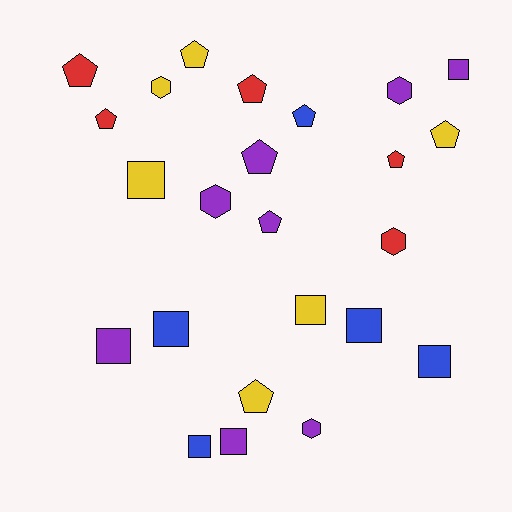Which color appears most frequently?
Purple, with 8 objects.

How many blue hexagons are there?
There are no blue hexagons.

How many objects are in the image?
There are 24 objects.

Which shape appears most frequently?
Pentagon, with 10 objects.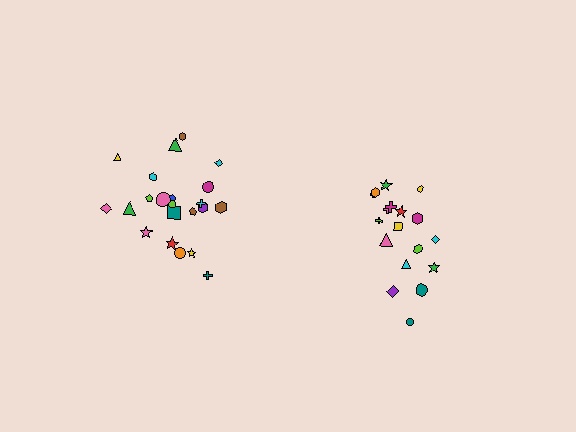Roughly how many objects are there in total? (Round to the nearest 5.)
Roughly 40 objects in total.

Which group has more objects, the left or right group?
The left group.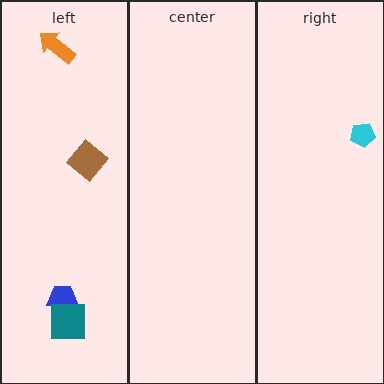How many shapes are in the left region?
4.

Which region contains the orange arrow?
The left region.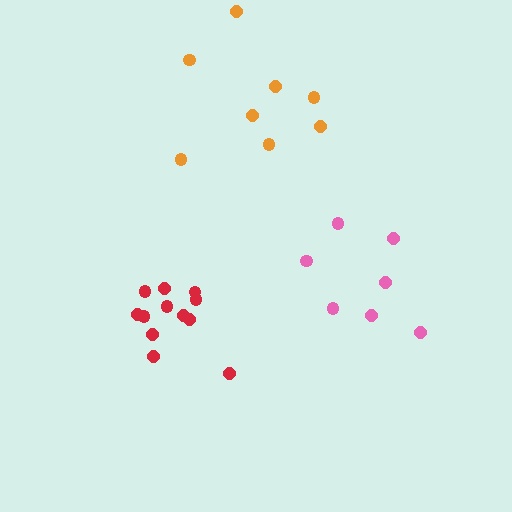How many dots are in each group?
Group 1: 12 dots, Group 2: 7 dots, Group 3: 8 dots (27 total).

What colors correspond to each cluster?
The clusters are colored: red, pink, orange.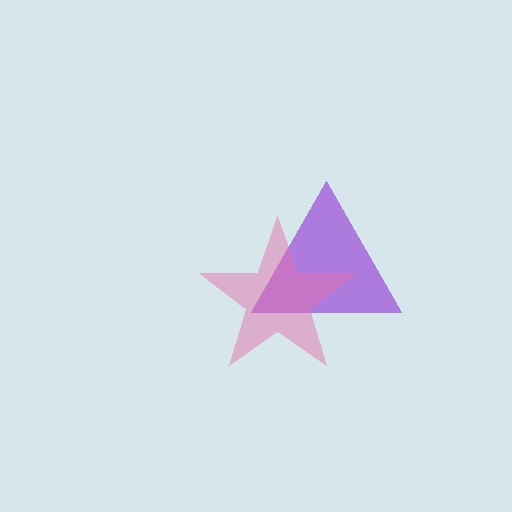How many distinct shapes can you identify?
There are 2 distinct shapes: a purple triangle, a pink star.